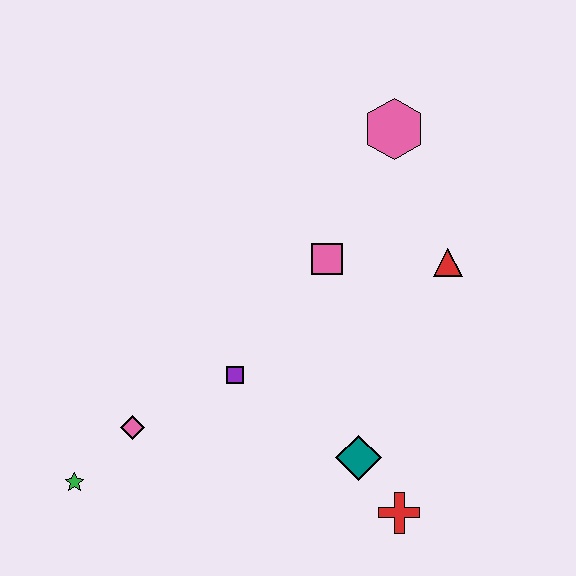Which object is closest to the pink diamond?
The green star is closest to the pink diamond.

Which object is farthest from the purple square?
The pink hexagon is farthest from the purple square.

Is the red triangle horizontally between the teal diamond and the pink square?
No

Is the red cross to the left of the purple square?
No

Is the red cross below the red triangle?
Yes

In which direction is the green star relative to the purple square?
The green star is to the left of the purple square.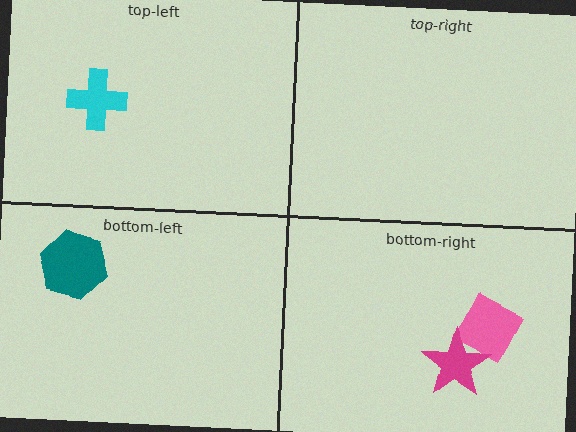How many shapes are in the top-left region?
1.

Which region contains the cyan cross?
The top-left region.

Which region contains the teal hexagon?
The bottom-left region.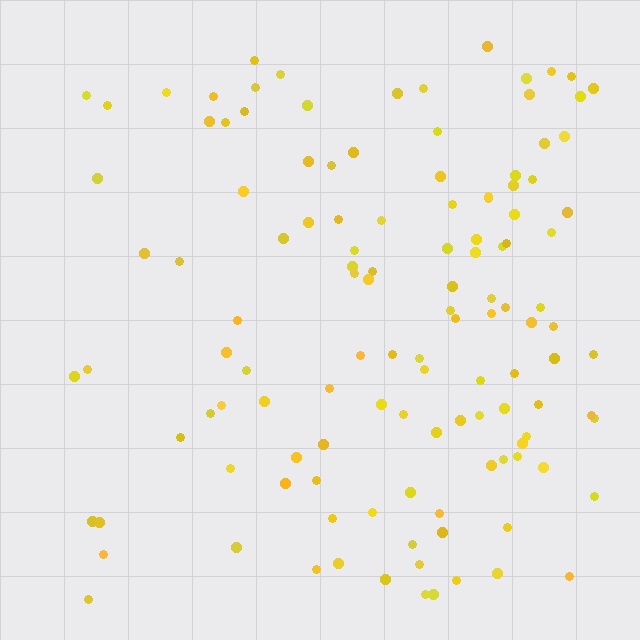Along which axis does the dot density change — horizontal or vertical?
Horizontal.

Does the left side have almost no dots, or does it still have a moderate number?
Still a moderate number, just noticeably fewer than the right.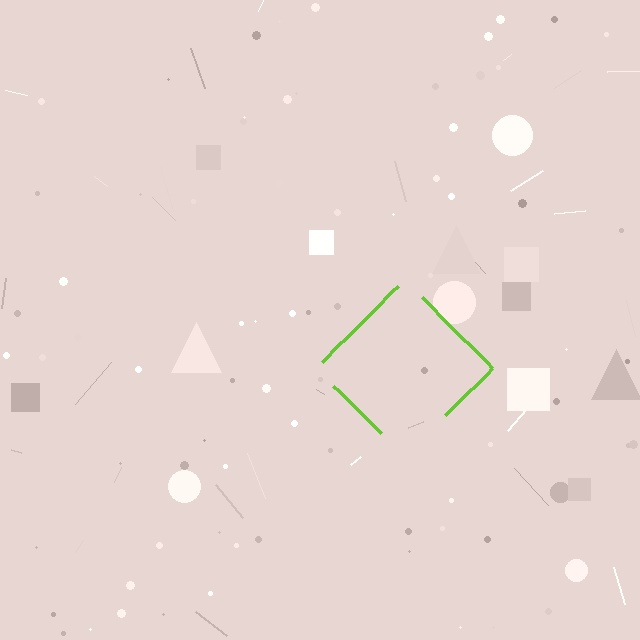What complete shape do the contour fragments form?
The contour fragments form a diamond.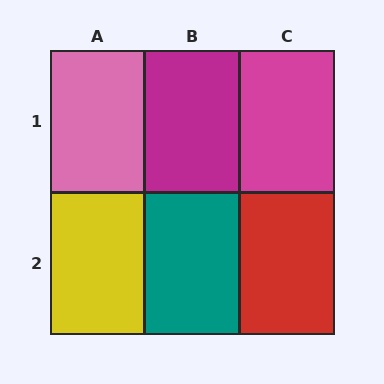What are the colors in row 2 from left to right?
Yellow, teal, red.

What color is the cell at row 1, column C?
Magenta.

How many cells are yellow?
1 cell is yellow.